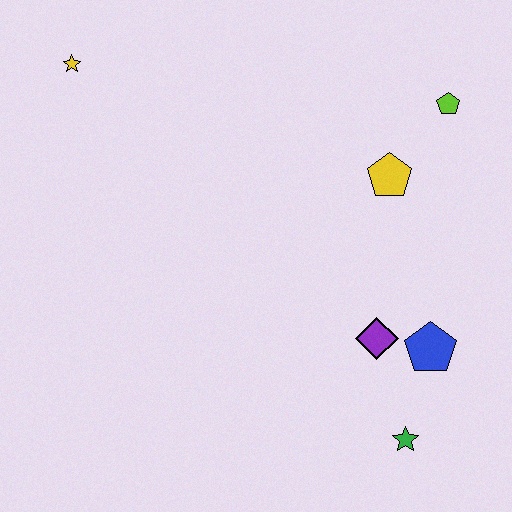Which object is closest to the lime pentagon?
The yellow pentagon is closest to the lime pentagon.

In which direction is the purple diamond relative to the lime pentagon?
The purple diamond is below the lime pentagon.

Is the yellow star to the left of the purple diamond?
Yes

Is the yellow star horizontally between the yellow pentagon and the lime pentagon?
No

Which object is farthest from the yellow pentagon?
The yellow star is farthest from the yellow pentagon.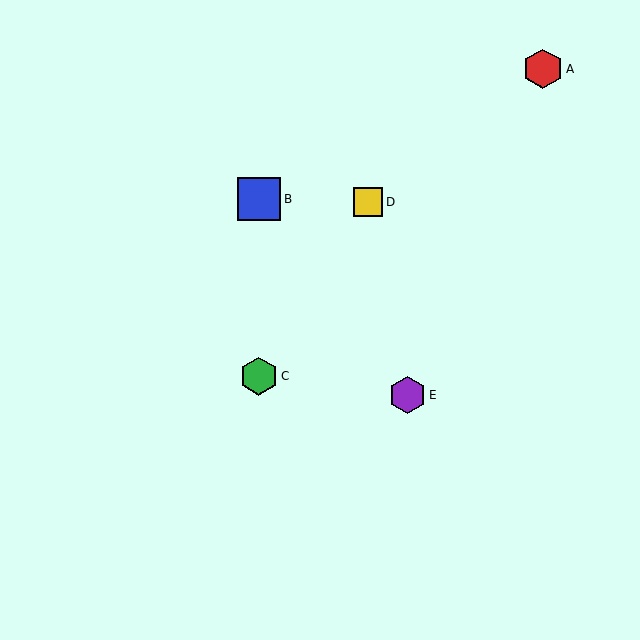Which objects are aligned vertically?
Objects B, C are aligned vertically.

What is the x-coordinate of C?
Object C is at x≈259.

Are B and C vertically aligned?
Yes, both are at x≈259.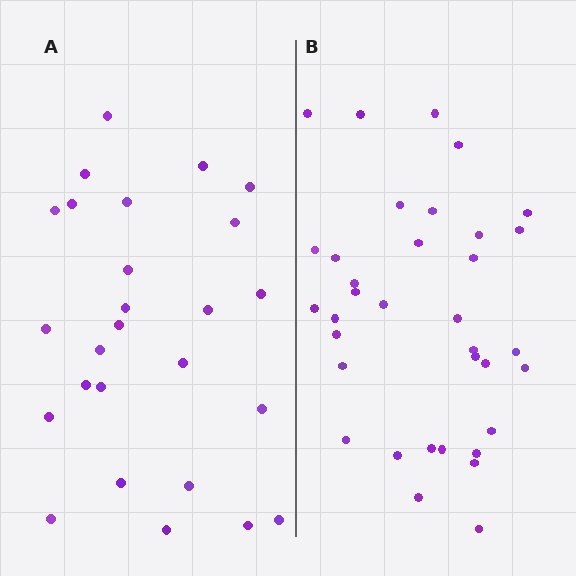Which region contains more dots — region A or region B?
Region B (the right region) has more dots.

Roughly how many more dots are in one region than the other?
Region B has roughly 8 or so more dots than region A.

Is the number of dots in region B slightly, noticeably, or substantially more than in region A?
Region B has noticeably more, but not dramatically so. The ratio is roughly 1.3 to 1.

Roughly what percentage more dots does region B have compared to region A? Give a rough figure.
About 35% more.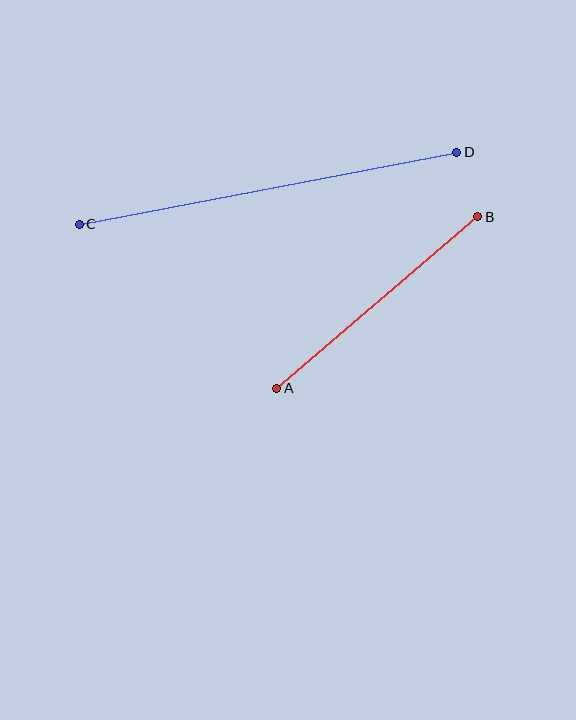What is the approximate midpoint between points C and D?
The midpoint is at approximately (268, 188) pixels.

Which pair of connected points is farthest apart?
Points C and D are farthest apart.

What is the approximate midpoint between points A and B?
The midpoint is at approximately (377, 303) pixels.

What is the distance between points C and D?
The distance is approximately 385 pixels.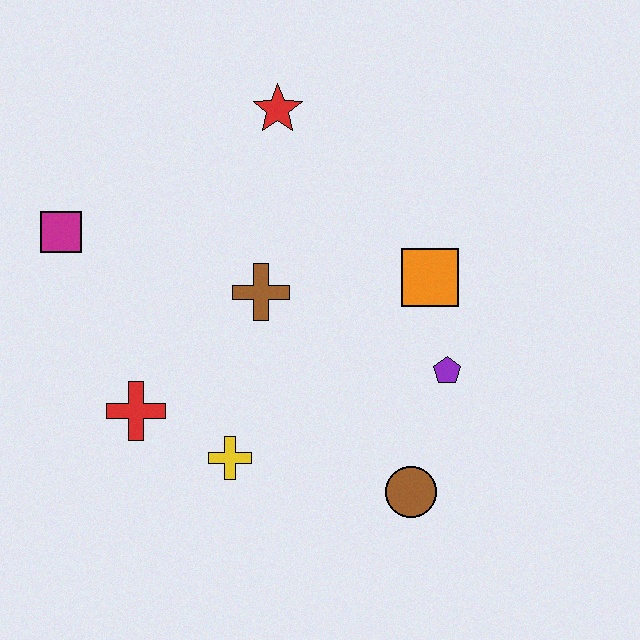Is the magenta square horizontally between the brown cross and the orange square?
No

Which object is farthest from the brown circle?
The magenta square is farthest from the brown circle.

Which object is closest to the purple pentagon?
The orange square is closest to the purple pentagon.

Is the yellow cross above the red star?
No